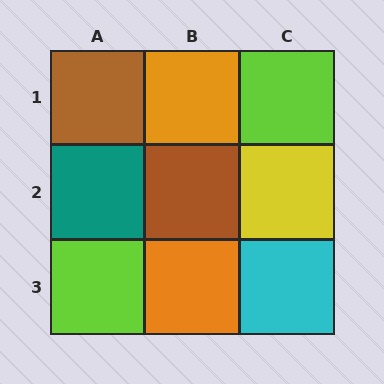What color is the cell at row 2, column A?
Teal.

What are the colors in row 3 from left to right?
Lime, orange, cyan.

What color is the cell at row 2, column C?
Yellow.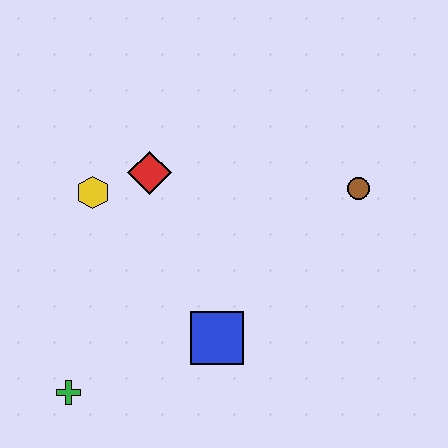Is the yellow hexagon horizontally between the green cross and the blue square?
Yes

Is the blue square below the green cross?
No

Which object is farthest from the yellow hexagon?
The brown circle is farthest from the yellow hexagon.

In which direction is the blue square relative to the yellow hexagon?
The blue square is below the yellow hexagon.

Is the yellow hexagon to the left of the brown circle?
Yes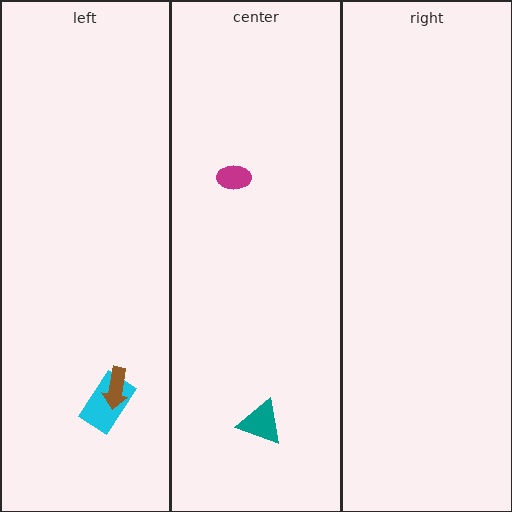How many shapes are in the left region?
2.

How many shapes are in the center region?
2.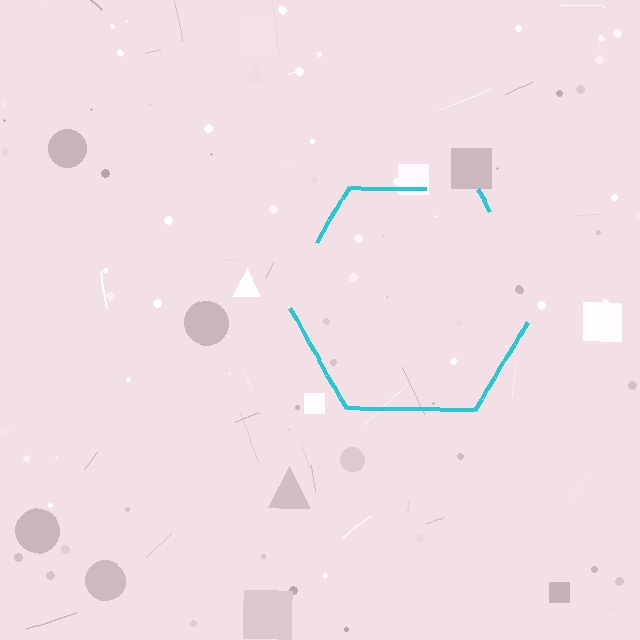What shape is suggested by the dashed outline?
The dashed outline suggests a hexagon.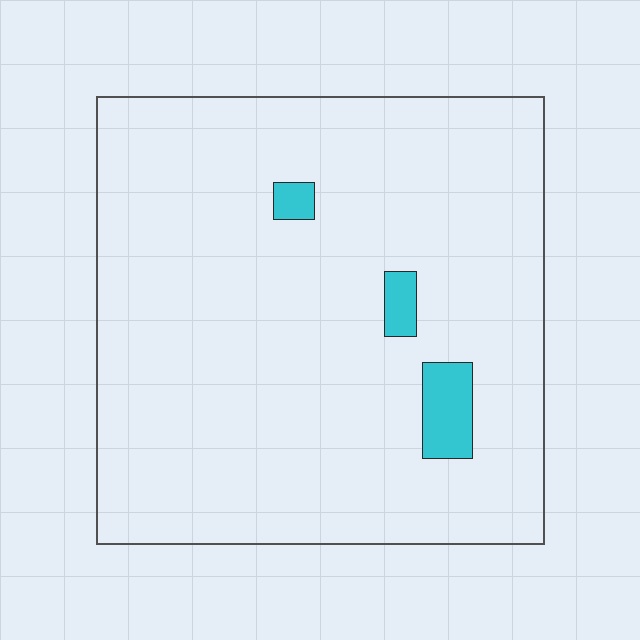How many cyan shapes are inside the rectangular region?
3.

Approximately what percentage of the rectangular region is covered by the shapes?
Approximately 5%.